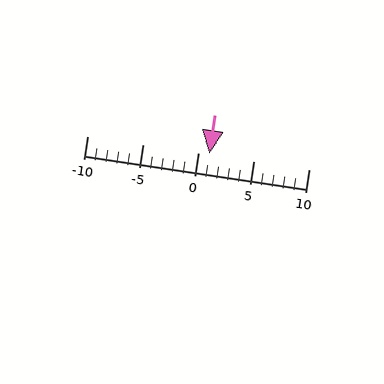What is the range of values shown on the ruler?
The ruler shows values from -10 to 10.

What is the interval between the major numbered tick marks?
The major tick marks are spaced 5 units apart.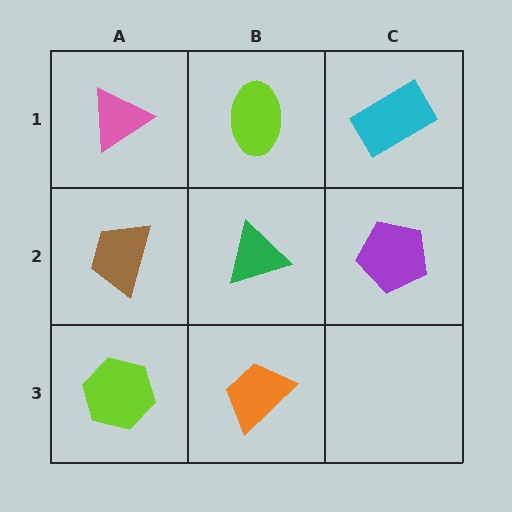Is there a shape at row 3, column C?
No, that cell is empty.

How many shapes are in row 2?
3 shapes.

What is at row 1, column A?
A pink triangle.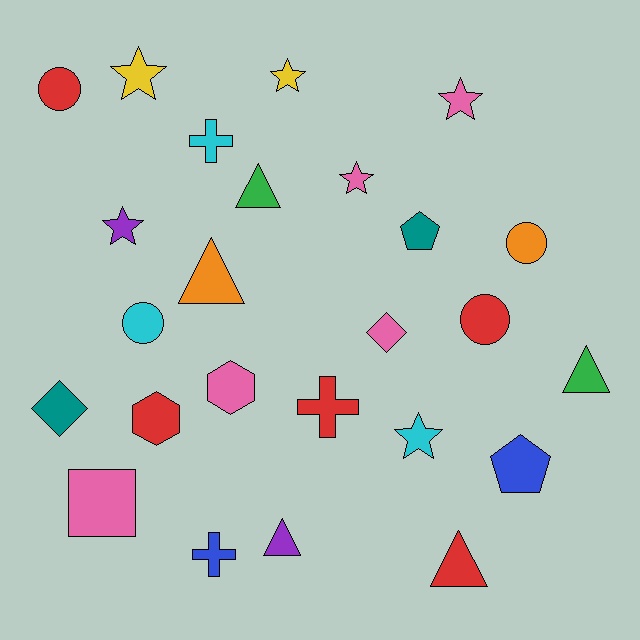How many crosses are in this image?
There are 3 crosses.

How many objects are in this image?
There are 25 objects.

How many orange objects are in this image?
There are 2 orange objects.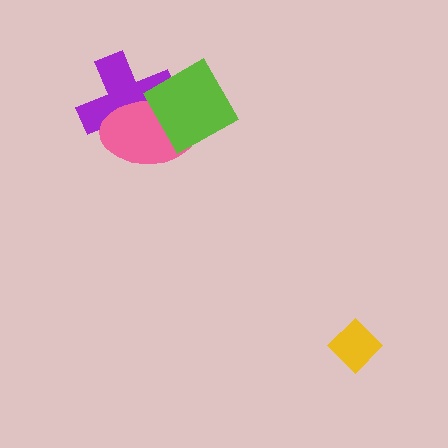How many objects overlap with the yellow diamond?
0 objects overlap with the yellow diamond.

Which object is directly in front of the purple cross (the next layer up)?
The pink ellipse is directly in front of the purple cross.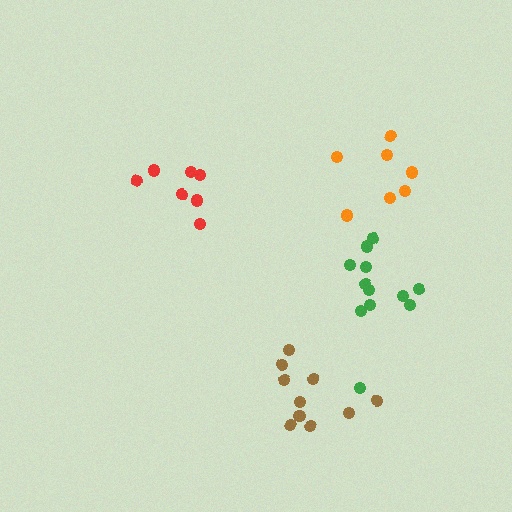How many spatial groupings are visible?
There are 4 spatial groupings.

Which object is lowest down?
The brown cluster is bottommost.